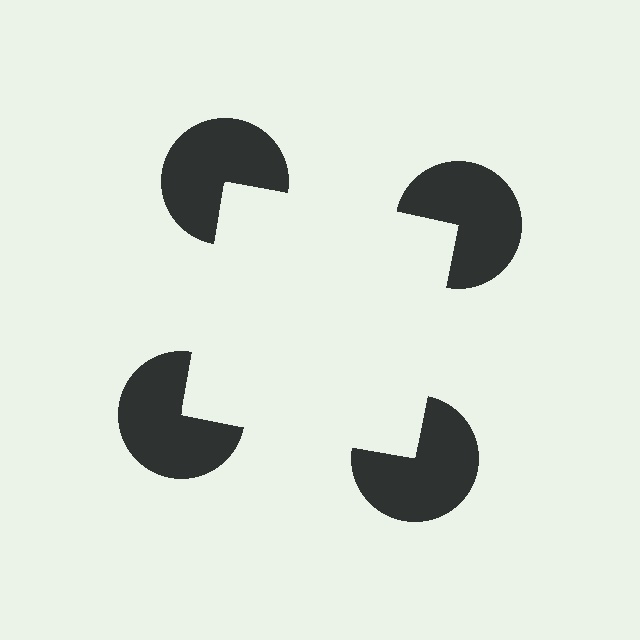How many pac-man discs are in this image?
There are 4 — one at each vertex of the illusory square.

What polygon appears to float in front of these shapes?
An illusory square — its edges are inferred from the aligned wedge cuts in the pac-man discs, not physically drawn.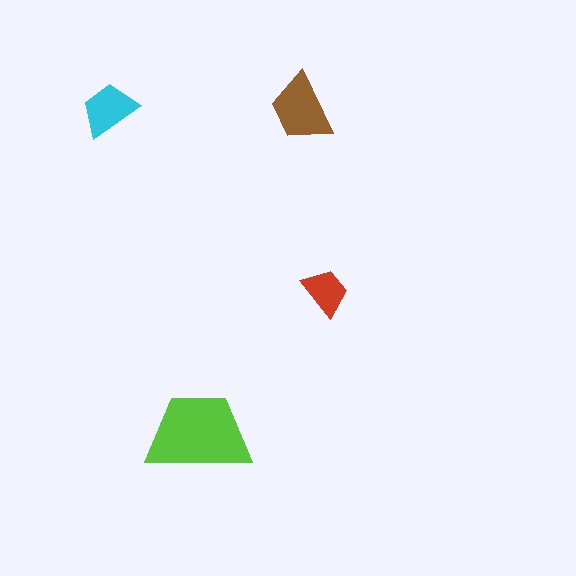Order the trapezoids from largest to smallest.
the lime one, the brown one, the cyan one, the red one.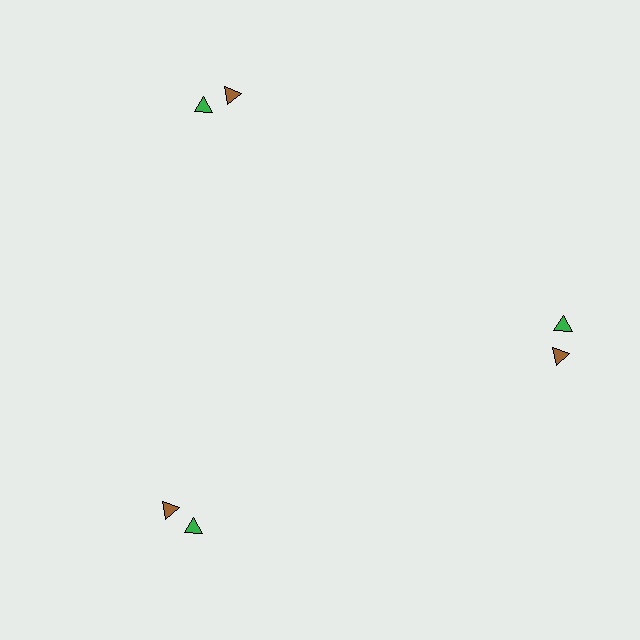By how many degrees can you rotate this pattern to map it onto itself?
The pattern maps onto itself every 120 degrees of rotation.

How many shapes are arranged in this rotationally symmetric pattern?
There are 6 shapes, arranged in 3 groups of 2.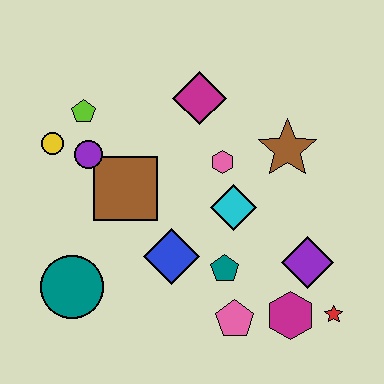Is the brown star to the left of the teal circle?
No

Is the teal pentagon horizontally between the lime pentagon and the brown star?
Yes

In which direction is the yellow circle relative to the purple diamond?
The yellow circle is to the left of the purple diamond.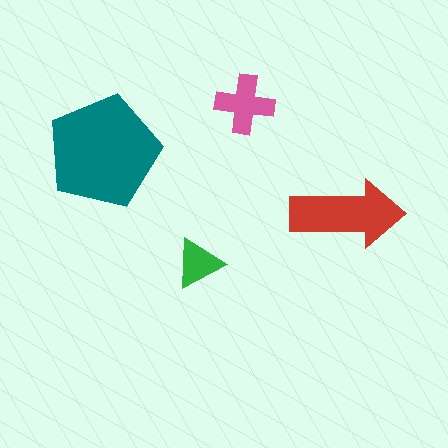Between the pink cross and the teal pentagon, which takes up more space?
The teal pentagon.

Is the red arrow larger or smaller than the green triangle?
Larger.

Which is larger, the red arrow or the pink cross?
The red arrow.